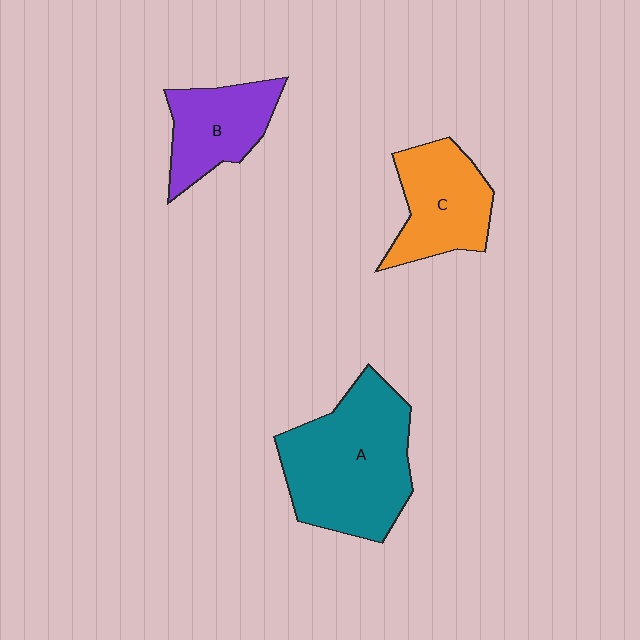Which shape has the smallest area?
Shape B (purple).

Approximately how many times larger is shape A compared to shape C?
Approximately 1.7 times.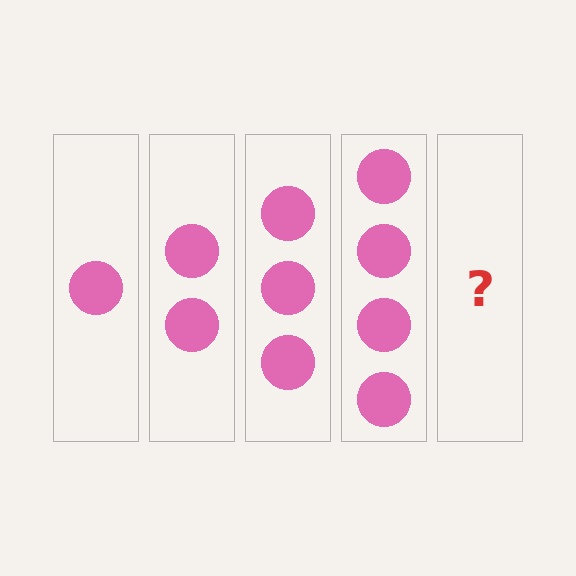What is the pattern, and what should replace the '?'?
The pattern is that each step adds one more circle. The '?' should be 5 circles.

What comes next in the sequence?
The next element should be 5 circles.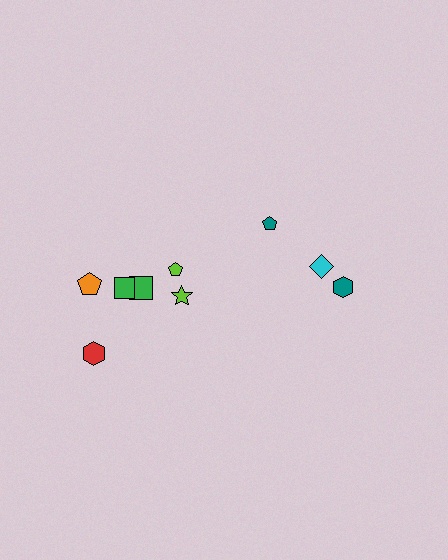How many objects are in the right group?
There are 3 objects.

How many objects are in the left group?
There are 6 objects.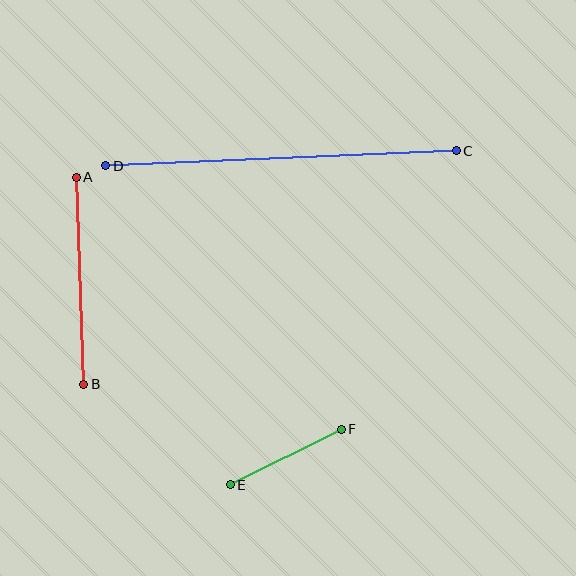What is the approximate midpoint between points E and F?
The midpoint is at approximately (286, 457) pixels.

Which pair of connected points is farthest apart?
Points C and D are farthest apart.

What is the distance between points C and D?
The distance is approximately 351 pixels.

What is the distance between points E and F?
The distance is approximately 124 pixels.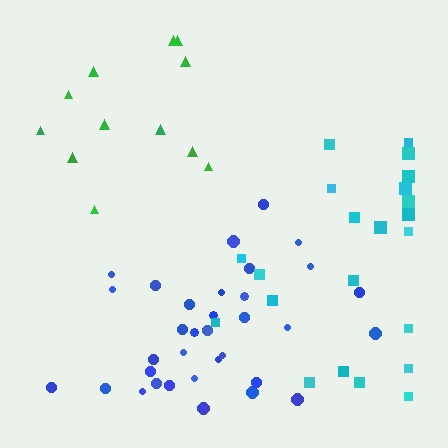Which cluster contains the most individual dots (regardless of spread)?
Blue (35).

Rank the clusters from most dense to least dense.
blue, cyan, green.